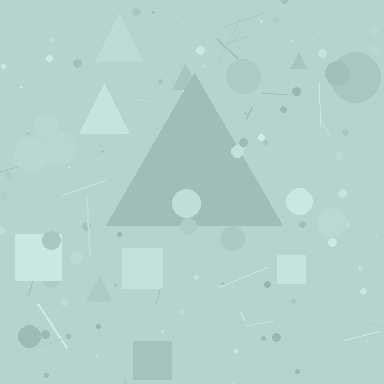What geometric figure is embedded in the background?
A triangle is embedded in the background.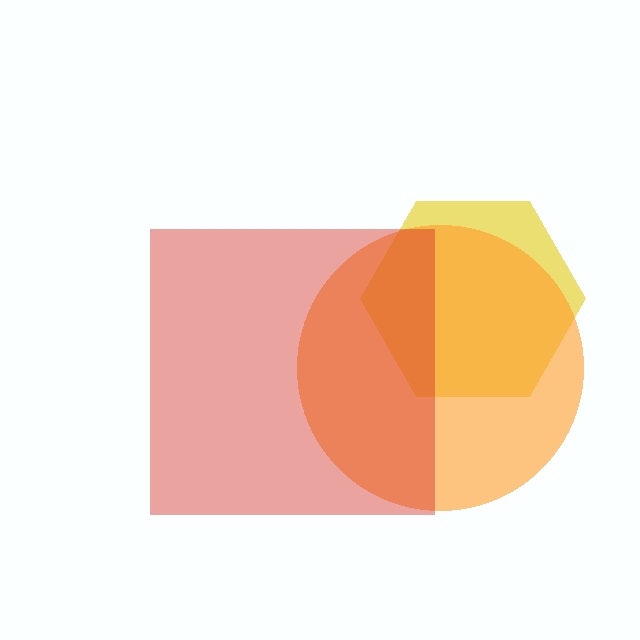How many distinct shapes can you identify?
There are 3 distinct shapes: a yellow hexagon, an orange circle, a red square.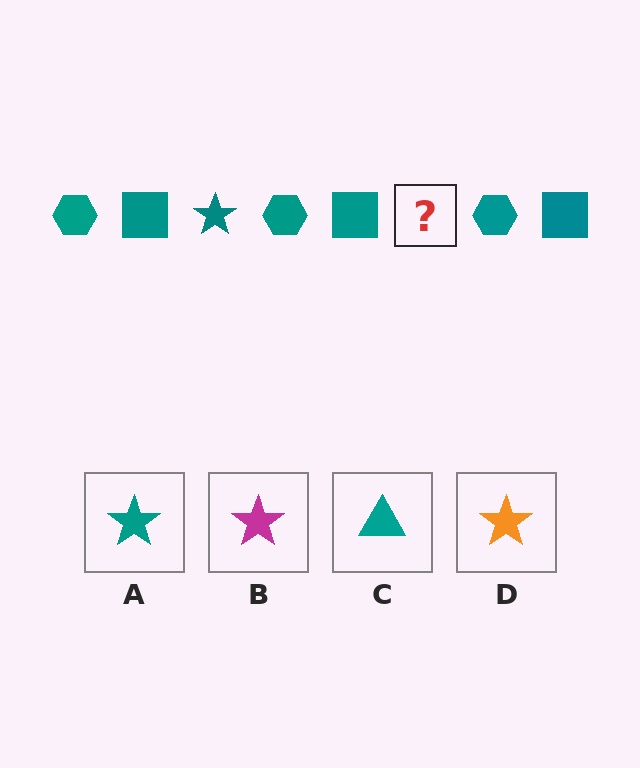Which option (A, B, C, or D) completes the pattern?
A.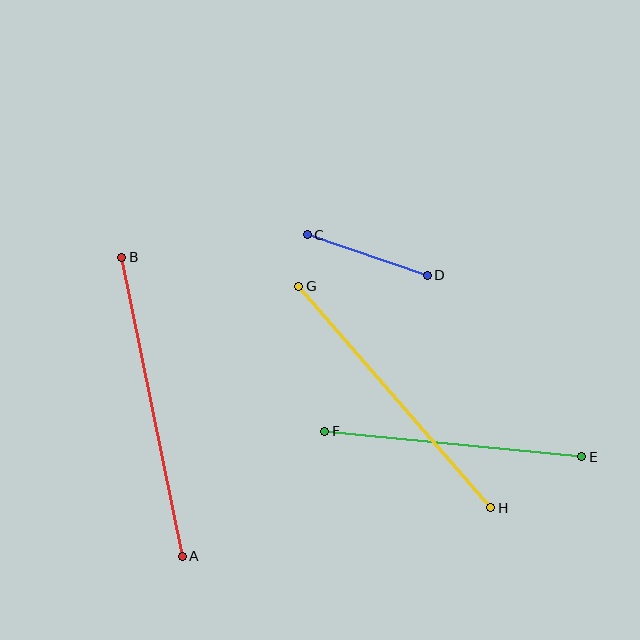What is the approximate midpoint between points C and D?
The midpoint is at approximately (367, 255) pixels.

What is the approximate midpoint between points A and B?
The midpoint is at approximately (152, 407) pixels.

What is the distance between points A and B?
The distance is approximately 305 pixels.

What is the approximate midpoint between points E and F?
The midpoint is at approximately (453, 444) pixels.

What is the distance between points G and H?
The distance is approximately 293 pixels.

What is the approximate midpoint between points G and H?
The midpoint is at approximately (395, 397) pixels.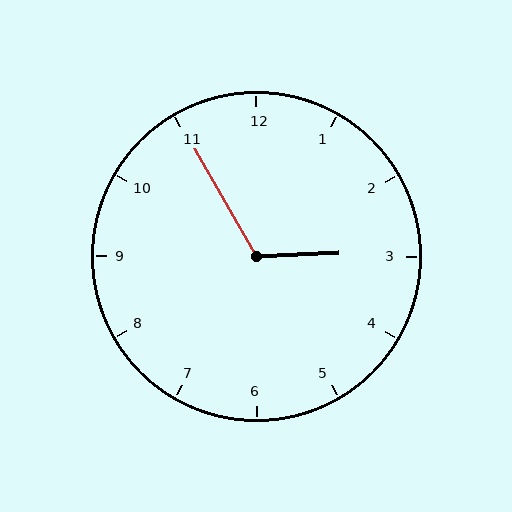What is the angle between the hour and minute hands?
Approximately 118 degrees.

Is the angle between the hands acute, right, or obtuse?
It is obtuse.